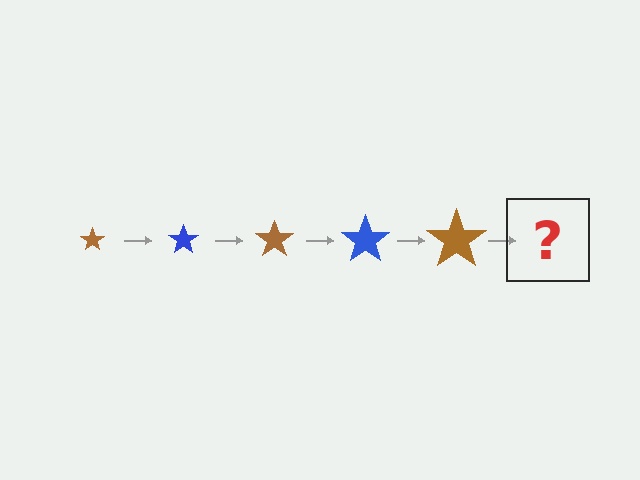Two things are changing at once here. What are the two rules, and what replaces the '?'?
The two rules are that the star grows larger each step and the color cycles through brown and blue. The '?' should be a blue star, larger than the previous one.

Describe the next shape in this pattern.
It should be a blue star, larger than the previous one.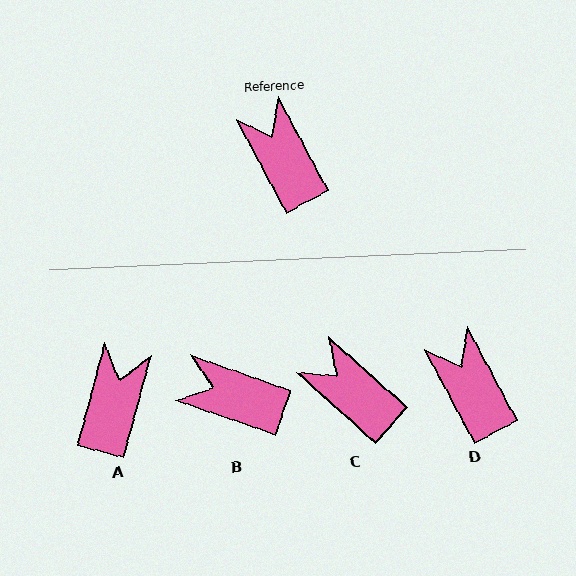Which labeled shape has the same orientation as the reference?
D.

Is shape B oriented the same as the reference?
No, it is off by about 43 degrees.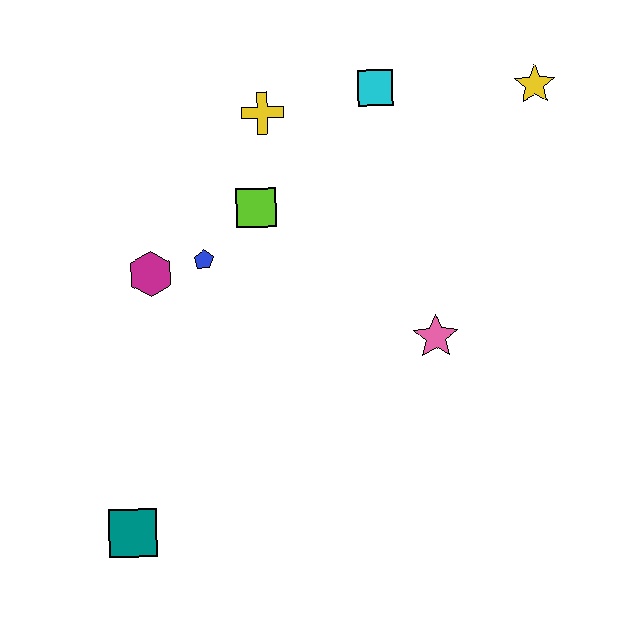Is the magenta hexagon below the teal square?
No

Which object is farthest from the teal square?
The yellow star is farthest from the teal square.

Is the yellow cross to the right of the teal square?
Yes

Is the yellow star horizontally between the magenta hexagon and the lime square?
No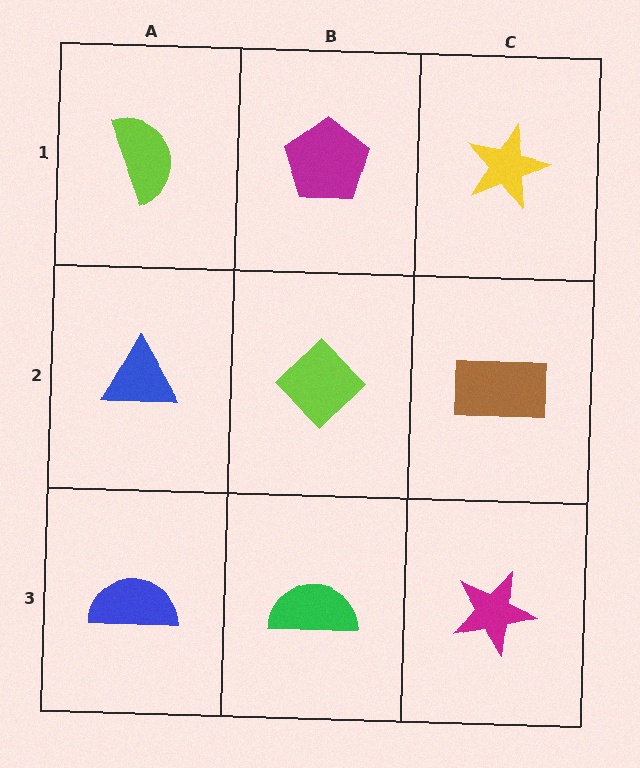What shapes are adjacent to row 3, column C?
A brown rectangle (row 2, column C), a green semicircle (row 3, column B).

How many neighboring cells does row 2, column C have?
3.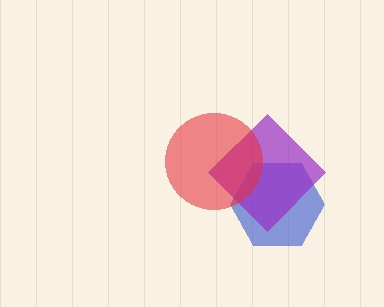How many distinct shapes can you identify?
There are 3 distinct shapes: a blue hexagon, a purple diamond, a red circle.